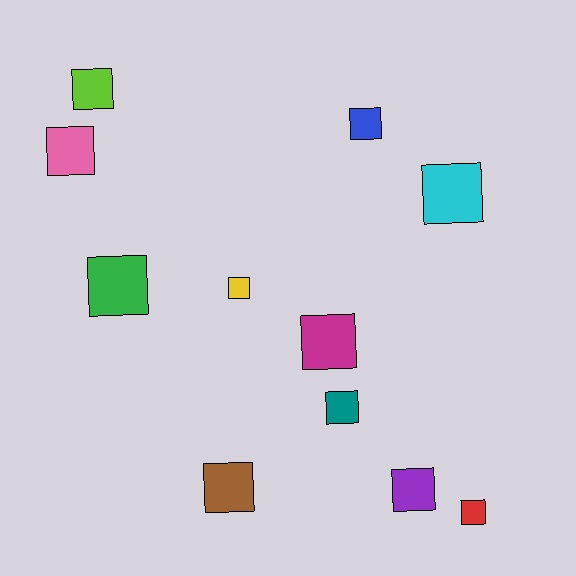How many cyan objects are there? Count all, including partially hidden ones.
There is 1 cyan object.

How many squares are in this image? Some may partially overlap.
There are 11 squares.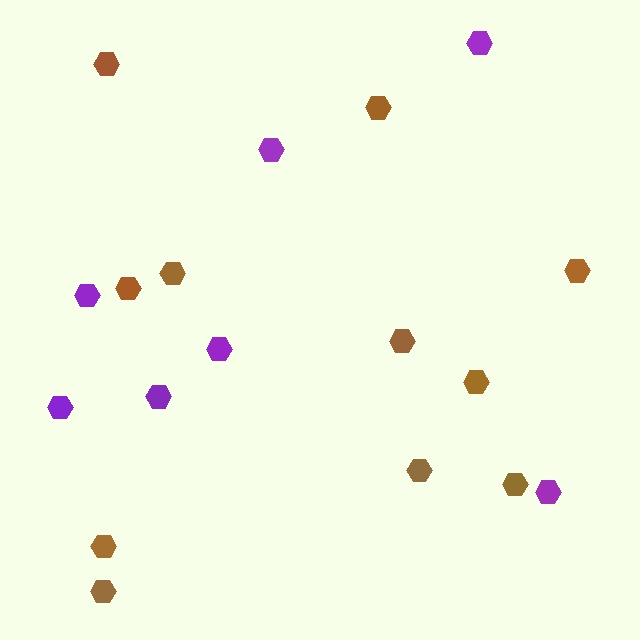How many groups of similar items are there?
There are 2 groups: one group of brown hexagons (11) and one group of purple hexagons (7).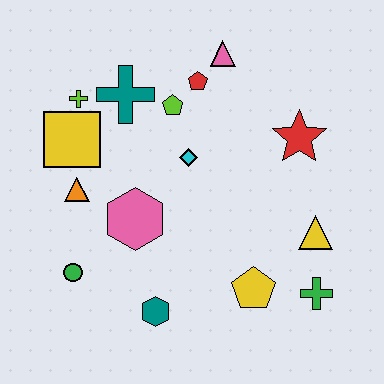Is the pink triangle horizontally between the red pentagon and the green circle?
No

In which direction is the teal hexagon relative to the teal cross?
The teal hexagon is below the teal cross.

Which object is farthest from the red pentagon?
The green cross is farthest from the red pentagon.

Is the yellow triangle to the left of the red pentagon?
No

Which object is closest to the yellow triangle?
The green cross is closest to the yellow triangle.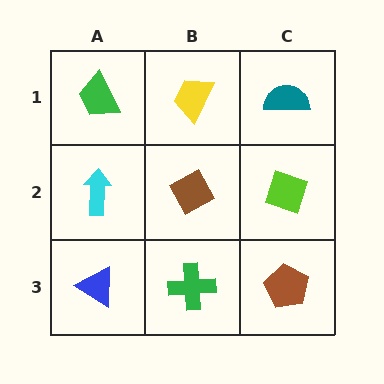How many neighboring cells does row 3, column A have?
2.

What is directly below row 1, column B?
A brown diamond.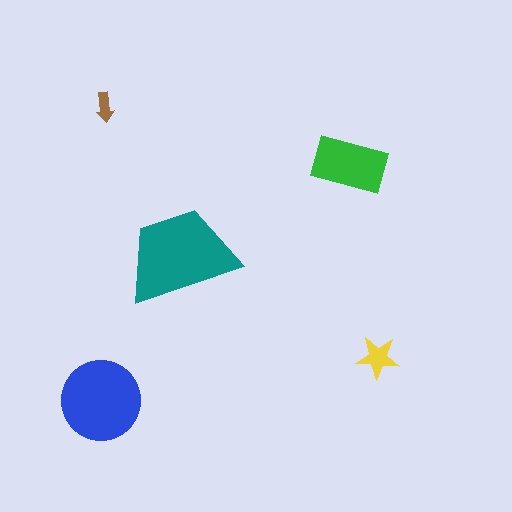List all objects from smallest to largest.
The brown arrow, the yellow star, the green rectangle, the blue circle, the teal trapezoid.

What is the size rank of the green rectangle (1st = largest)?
3rd.